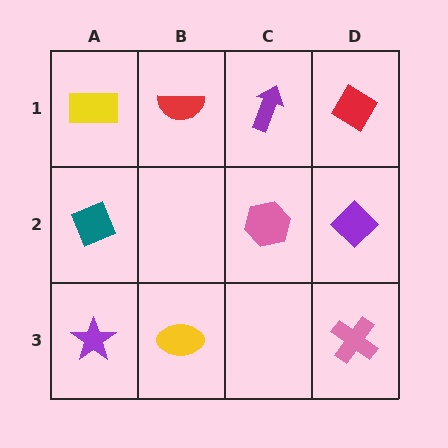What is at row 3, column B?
A yellow ellipse.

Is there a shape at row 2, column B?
No, that cell is empty.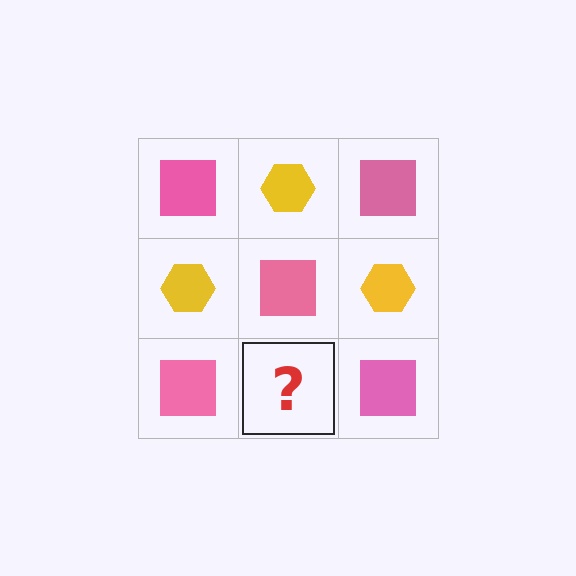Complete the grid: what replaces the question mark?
The question mark should be replaced with a yellow hexagon.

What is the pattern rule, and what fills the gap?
The rule is that it alternates pink square and yellow hexagon in a checkerboard pattern. The gap should be filled with a yellow hexagon.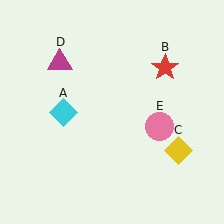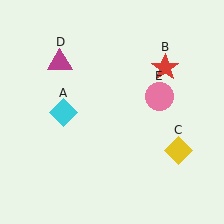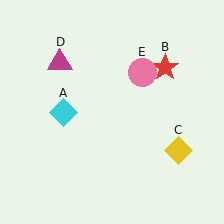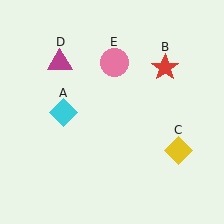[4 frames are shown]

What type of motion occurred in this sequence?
The pink circle (object E) rotated counterclockwise around the center of the scene.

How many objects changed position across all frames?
1 object changed position: pink circle (object E).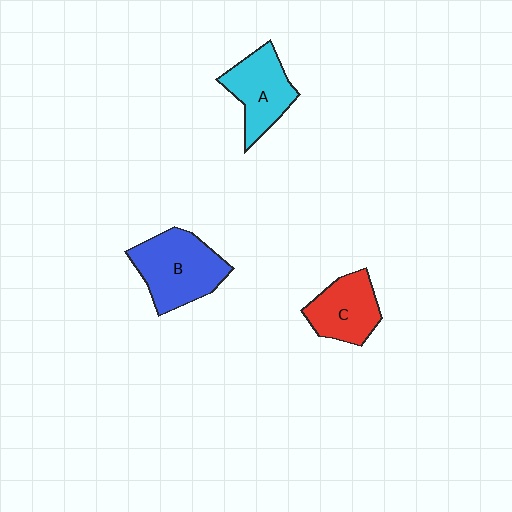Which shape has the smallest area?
Shape C (red).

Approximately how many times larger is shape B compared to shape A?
Approximately 1.3 times.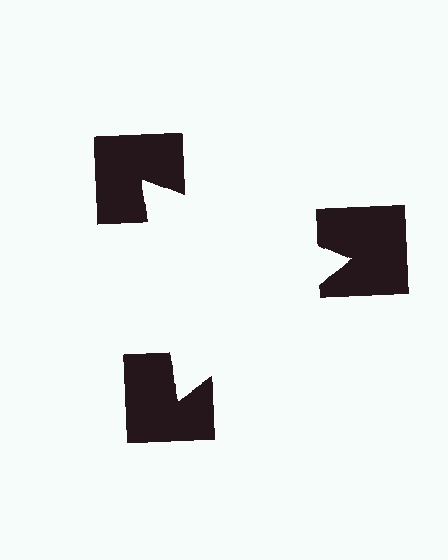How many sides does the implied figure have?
3 sides.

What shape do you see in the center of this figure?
An illusory triangle — its edges are inferred from the aligned wedge cuts in the notched squares, not physically drawn.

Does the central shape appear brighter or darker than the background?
It typically appears slightly brighter than the background, even though no actual brightness change is drawn.